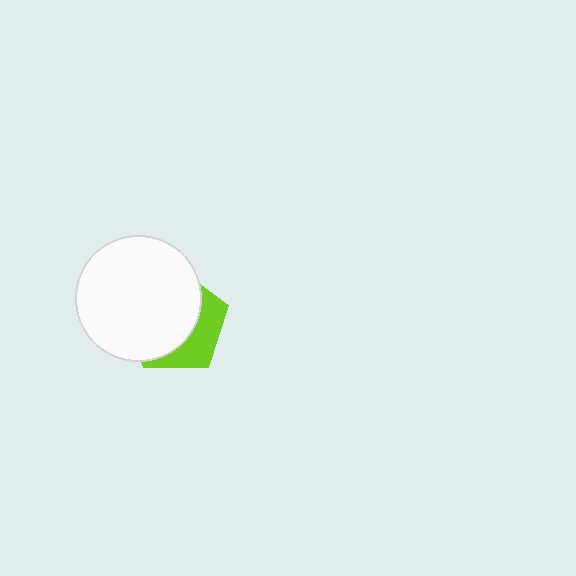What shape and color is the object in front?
The object in front is a white circle.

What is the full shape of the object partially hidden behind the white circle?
The partially hidden object is a lime pentagon.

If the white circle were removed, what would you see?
You would see the complete lime pentagon.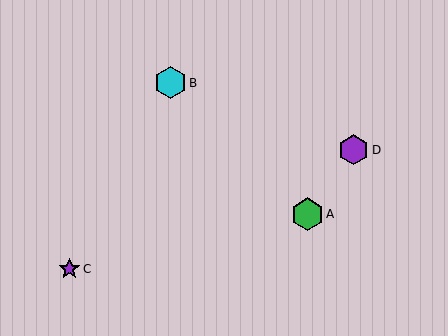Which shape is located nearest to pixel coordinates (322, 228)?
The green hexagon (labeled A) at (307, 214) is nearest to that location.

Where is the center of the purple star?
The center of the purple star is at (69, 269).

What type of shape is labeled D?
Shape D is a purple hexagon.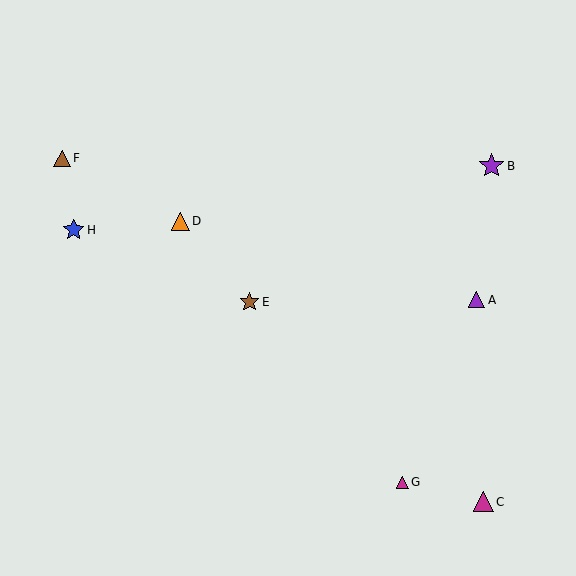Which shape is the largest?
The purple star (labeled B) is the largest.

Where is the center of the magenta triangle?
The center of the magenta triangle is at (484, 502).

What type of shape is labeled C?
Shape C is a magenta triangle.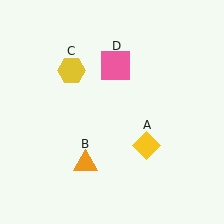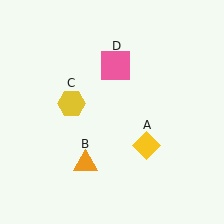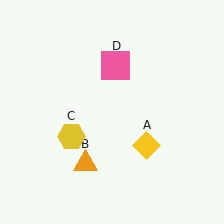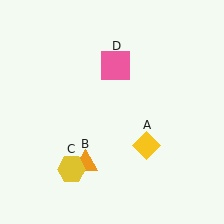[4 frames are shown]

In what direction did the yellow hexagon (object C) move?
The yellow hexagon (object C) moved down.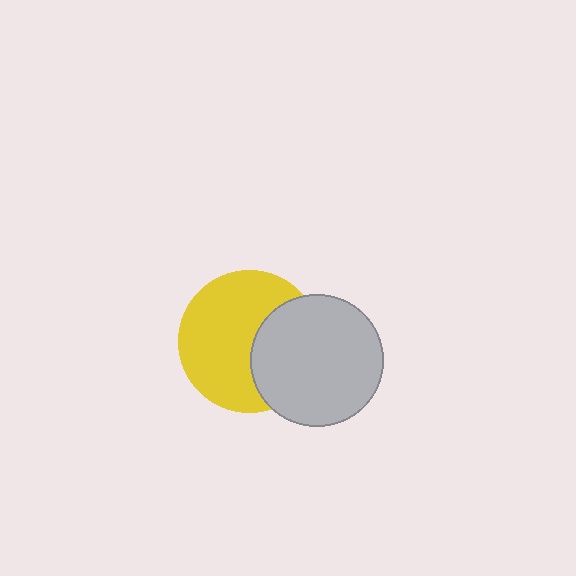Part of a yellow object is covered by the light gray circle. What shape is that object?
It is a circle.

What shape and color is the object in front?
The object in front is a light gray circle.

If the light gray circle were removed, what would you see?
You would see the complete yellow circle.